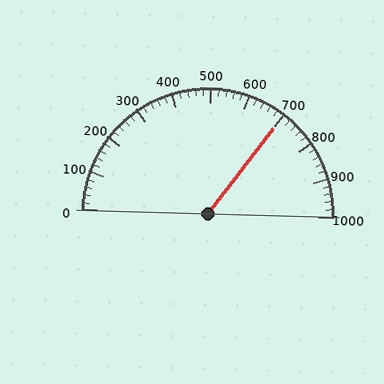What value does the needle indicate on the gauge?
The needle indicates approximately 700.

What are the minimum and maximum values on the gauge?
The gauge ranges from 0 to 1000.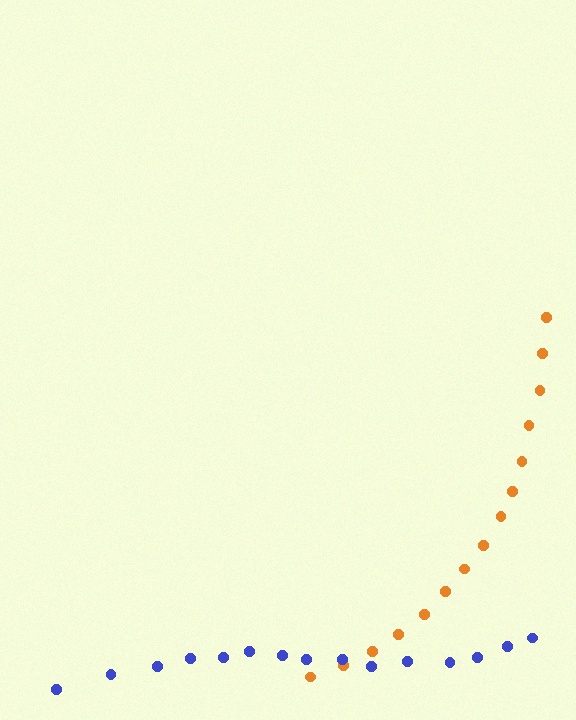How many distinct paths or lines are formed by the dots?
There are 2 distinct paths.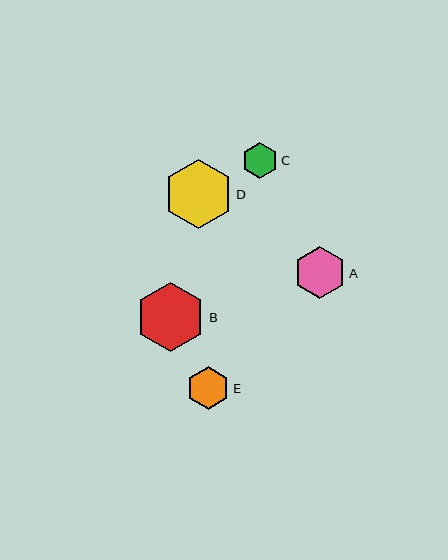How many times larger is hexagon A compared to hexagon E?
Hexagon A is approximately 1.2 times the size of hexagon E.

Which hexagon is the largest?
Hexagon D is the largest with a size of approximately 69 pixels.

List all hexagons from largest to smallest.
From largest to smallest: D, B, A, E, C.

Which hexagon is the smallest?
Hexagon C is the smallest with a size of approximately 36 pixels.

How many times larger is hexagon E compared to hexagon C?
Hexagon E is approximately 1.2 times the size of hexagon C.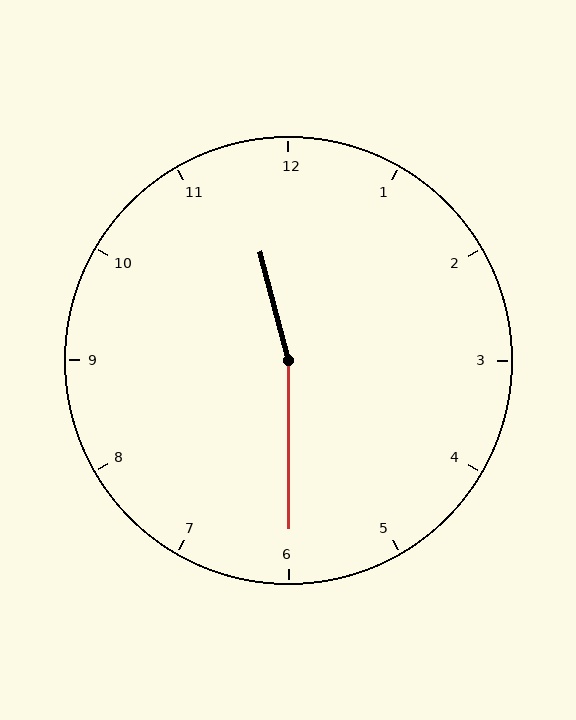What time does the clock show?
11:30.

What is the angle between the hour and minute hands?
Approximately 165 degrees.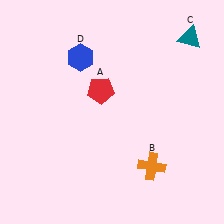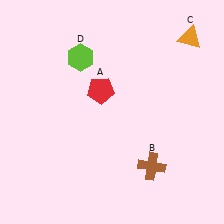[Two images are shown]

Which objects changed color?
B changed from orange to brown. C changed from teal to orange. D changed from blue to lime.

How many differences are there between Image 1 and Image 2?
There are 3 differences between the two images.